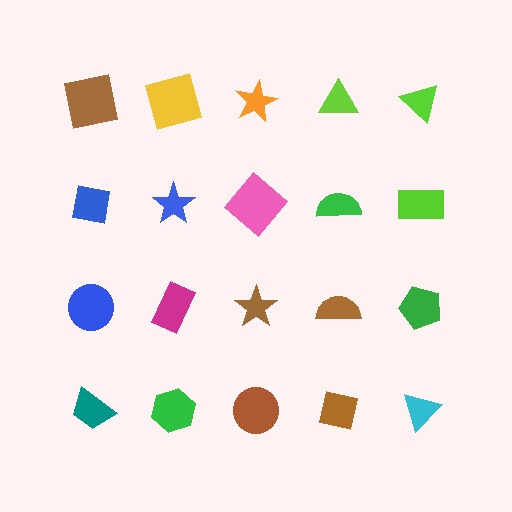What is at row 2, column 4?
A green semicircle.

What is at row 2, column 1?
A blue square.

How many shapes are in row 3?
5 shapes.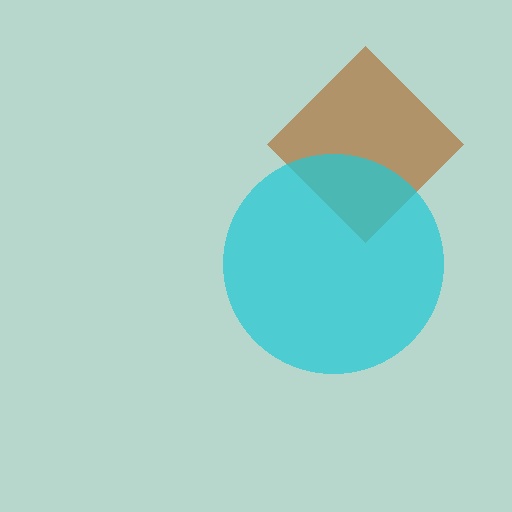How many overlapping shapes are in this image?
There are 2 overlapping shapes in the image.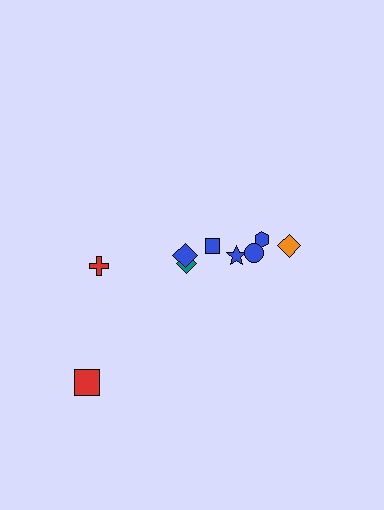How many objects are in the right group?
There are 6 objects.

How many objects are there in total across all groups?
There are 9 objects.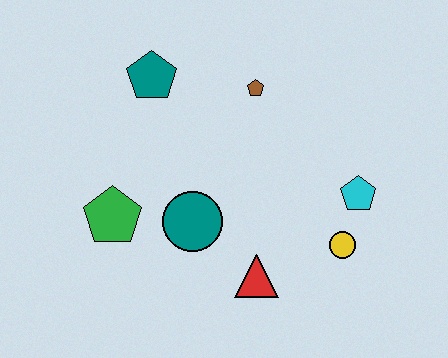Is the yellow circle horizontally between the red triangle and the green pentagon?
No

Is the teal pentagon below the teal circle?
No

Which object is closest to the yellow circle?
The cyan pentagon is closest to the yellow circle.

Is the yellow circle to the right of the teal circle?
Yes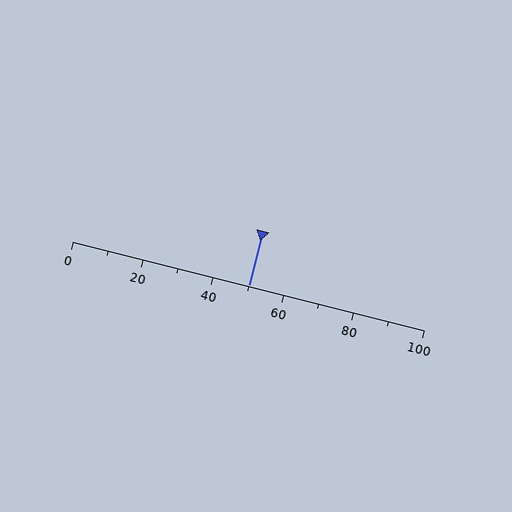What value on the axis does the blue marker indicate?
The marker indicates approximately 50.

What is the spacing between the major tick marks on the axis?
The major ticks are spaced 20 apart.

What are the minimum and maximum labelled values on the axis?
The axis runs from 0 to 100.